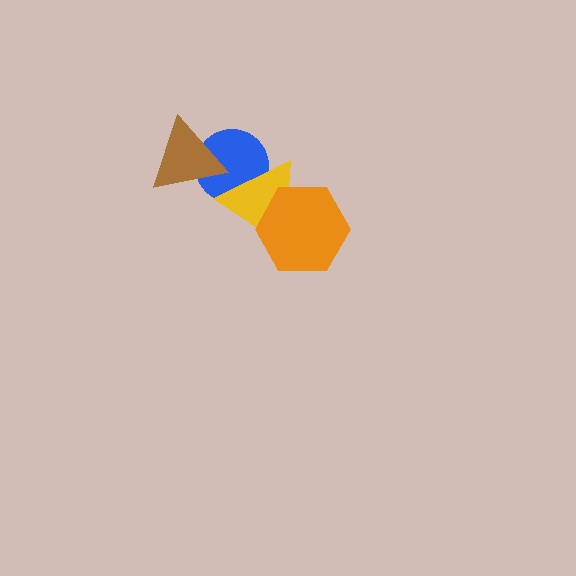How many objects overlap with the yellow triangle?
2 objects overlap with the yellow triangle.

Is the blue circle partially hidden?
Yes, it is partially covered by another shape.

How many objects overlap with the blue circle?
2 objects overlap with the blue circle.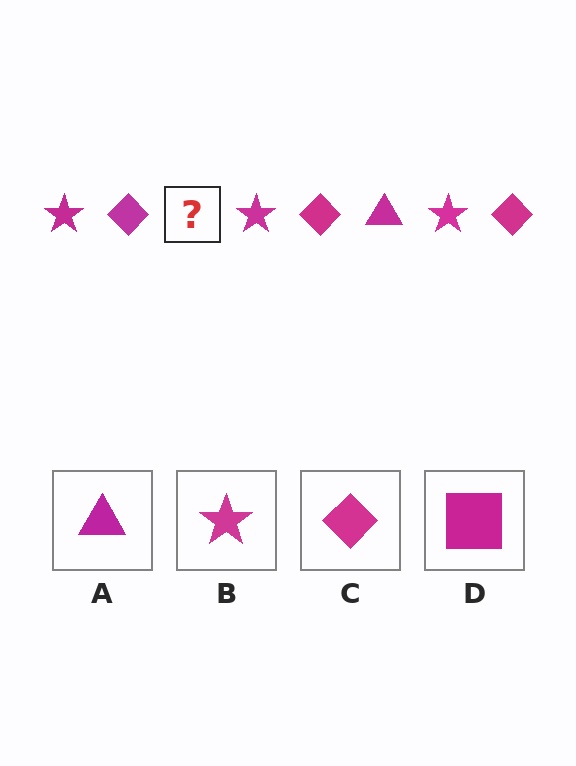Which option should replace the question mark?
Option A.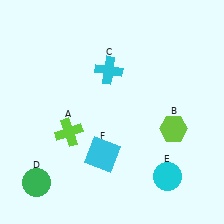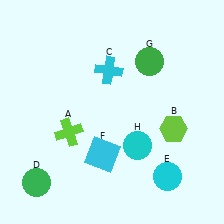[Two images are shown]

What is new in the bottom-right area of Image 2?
A cyan circle (H) was added in the bottom-right area of Image 2.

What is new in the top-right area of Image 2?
A green circle (G) was added in the top-right area of Image 2.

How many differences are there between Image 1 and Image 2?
There are 2 differences between the two images.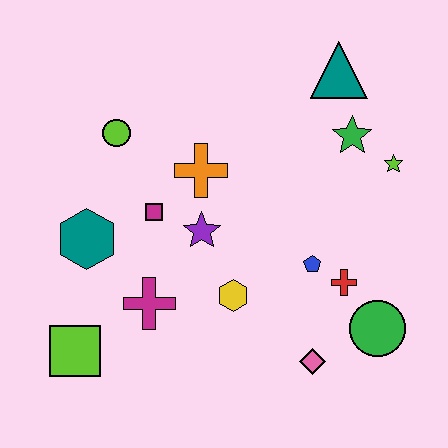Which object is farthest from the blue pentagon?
The lime square is farthest from the blue pentagon.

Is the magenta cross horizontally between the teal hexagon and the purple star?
Yes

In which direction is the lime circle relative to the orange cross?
The lime circle is to the left of the orange cross.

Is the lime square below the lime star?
Yes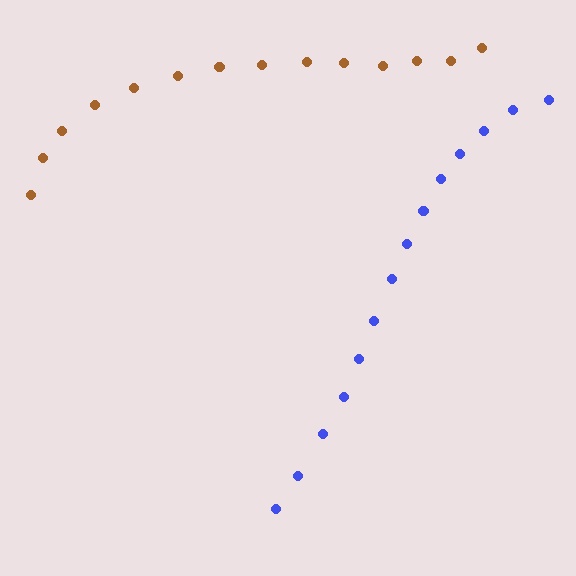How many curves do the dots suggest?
There are 2 distinct paths.